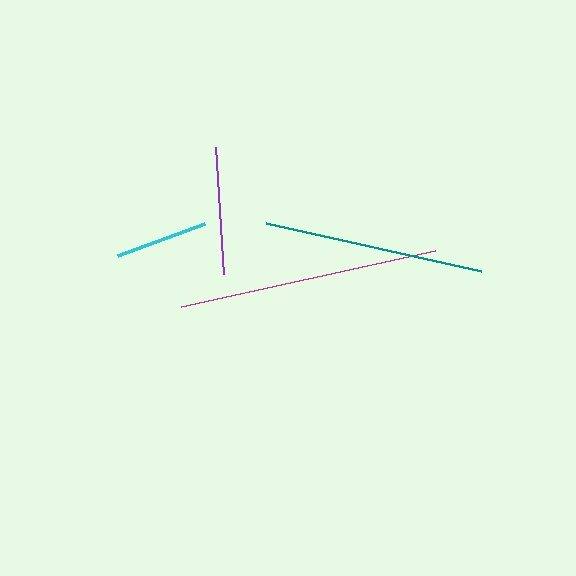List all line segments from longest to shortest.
From longest to shortest: magenta, teal, purple, cyan.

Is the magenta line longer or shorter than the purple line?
The magenta line is longer than the purple line.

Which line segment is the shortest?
The cyan line is the shortest at approximately 92 pixels.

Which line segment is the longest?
The magenta line is the longest at approximately 261 pixels.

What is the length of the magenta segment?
The magenta segment is approximately 261 pixels long.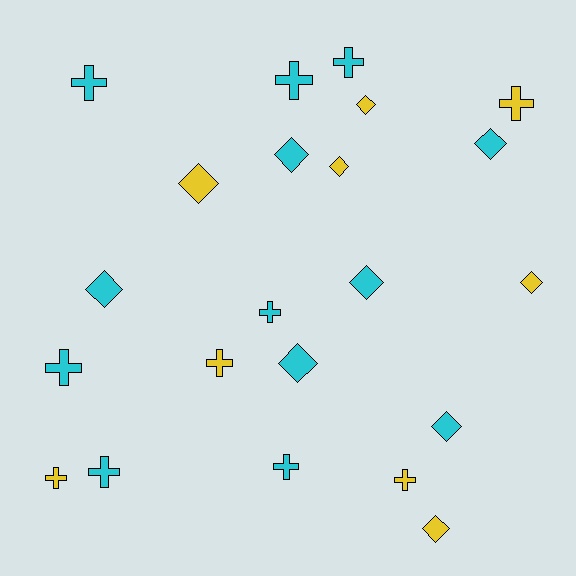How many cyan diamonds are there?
There are 6 cyan diamonds.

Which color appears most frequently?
Cyan, with 13 objects.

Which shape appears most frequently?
Diamond, with 11 objects.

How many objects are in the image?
There are 22 objects.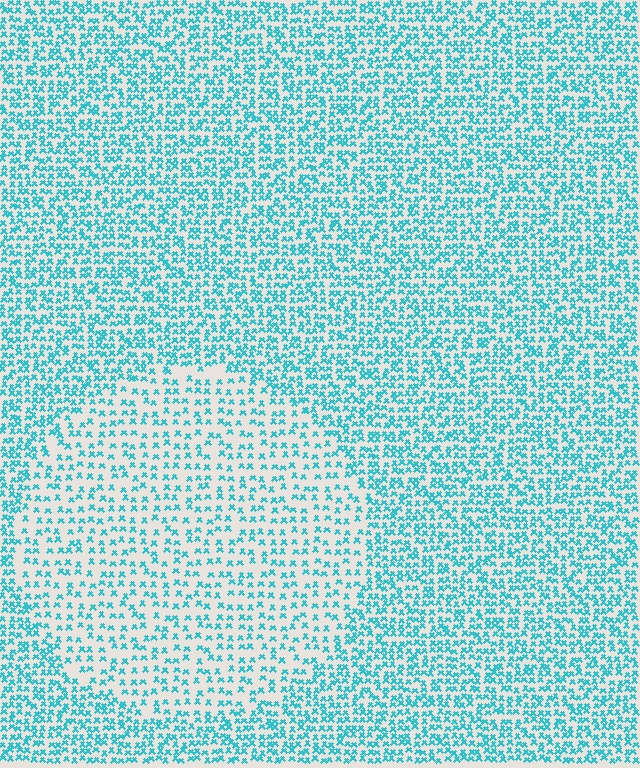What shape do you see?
I see a circle.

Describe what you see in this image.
The image contains small cyan elements arranged at two different densities. A circle-shaped region is visible where the elements are less densely packed than the surrounding area.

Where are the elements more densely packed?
The elements are more densely packed outside the circle boundary.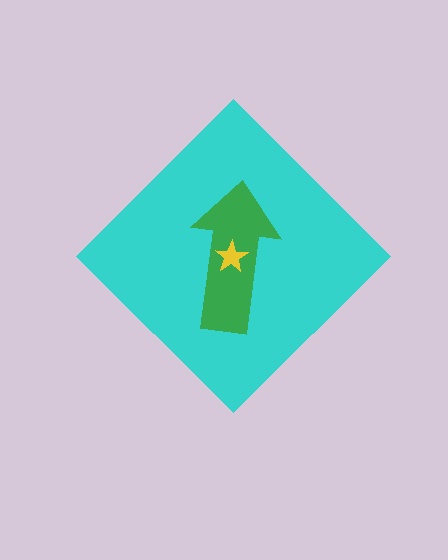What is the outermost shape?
The cyan diamond.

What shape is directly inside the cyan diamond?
The green arrow.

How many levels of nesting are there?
3.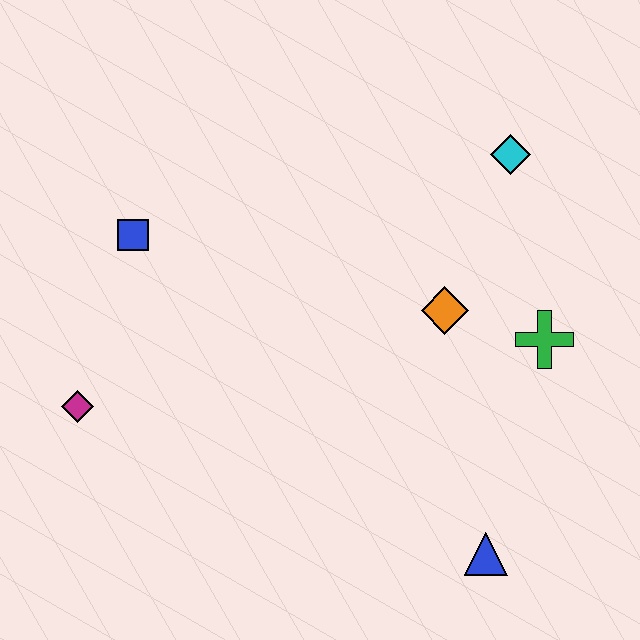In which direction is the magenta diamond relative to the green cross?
The magenta diamond is to the left of the green cross.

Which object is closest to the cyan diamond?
The orange diamond is closest to the cyan diamond.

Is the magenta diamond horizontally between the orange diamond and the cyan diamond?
No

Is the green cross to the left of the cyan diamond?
No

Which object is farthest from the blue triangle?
The blue square is farthest from the blue triangle.